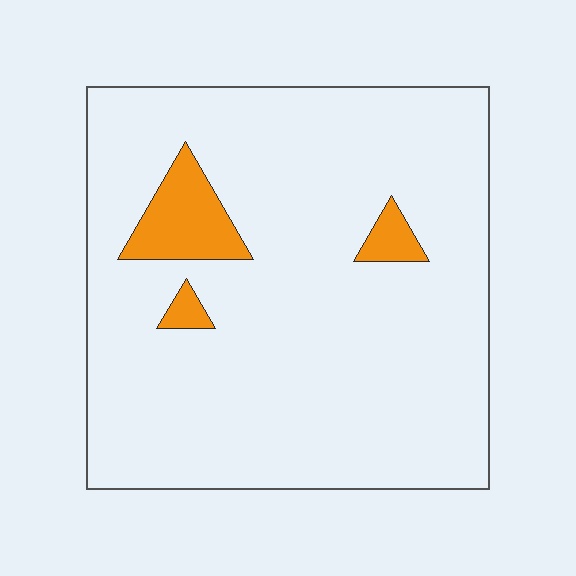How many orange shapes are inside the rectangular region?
3.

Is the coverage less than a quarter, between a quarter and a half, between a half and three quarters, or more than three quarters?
Less than a quarter.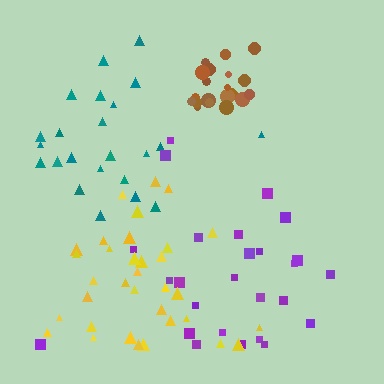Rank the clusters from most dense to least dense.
brown, yellow, teal, purple.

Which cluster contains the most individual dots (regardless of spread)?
Yellow (34).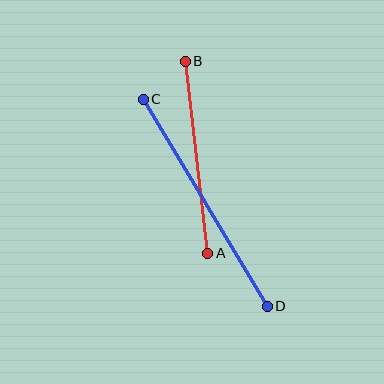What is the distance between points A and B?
The distance is approximately 193 pixels.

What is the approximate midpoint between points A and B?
The midpoint is at approximately (196, 157) pixels.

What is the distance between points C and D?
The distance is approximately 241 pixels.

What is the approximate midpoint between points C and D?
The midpoint is at approximately (205, 203) pixels.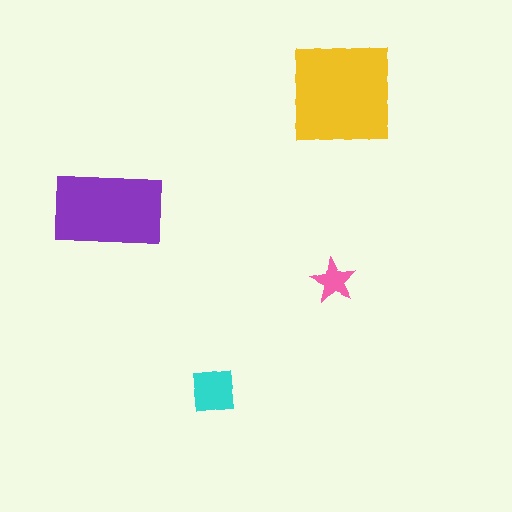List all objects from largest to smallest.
The yellow square, the purple rectangle, the cyan square, the pink star.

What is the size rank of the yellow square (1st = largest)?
1st.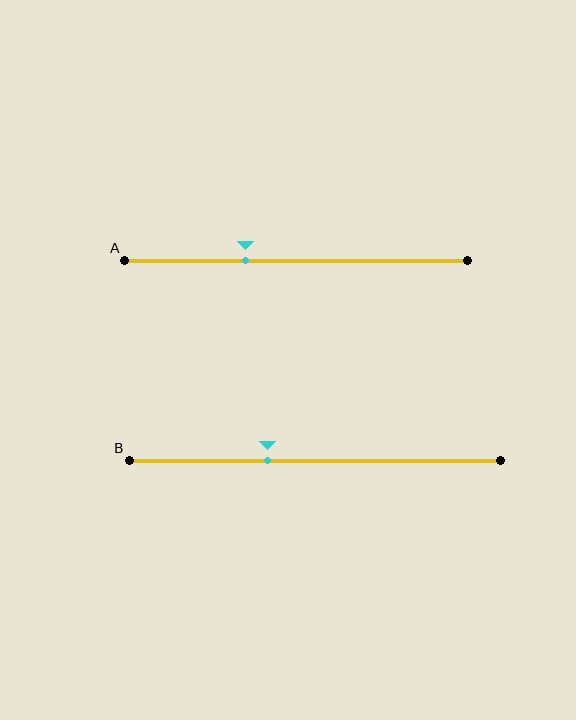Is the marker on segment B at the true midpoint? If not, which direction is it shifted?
No, the marker on segment B is shifted to the left by about 13% of the segment length.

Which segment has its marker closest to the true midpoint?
Segment B has its marker closest to the true midpoint.